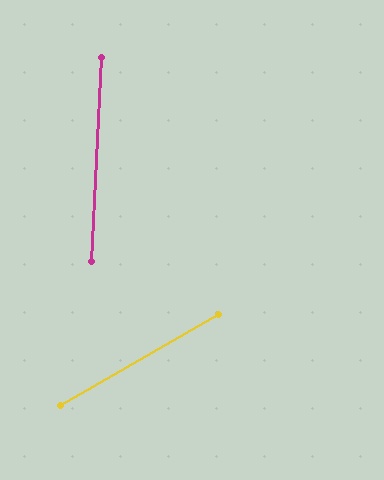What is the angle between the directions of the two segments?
Approximately 57 degrees.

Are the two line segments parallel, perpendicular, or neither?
Neither parallel nor perpendicular — they differ by about 57°.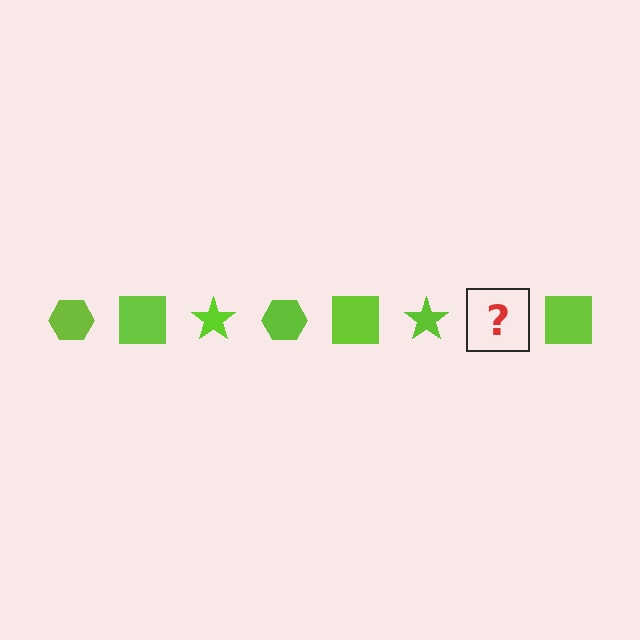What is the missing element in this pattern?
The missing element is a lime hexagon.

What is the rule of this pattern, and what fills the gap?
The rule is that the pattern cycles through hexagon, square, star shapes in lime. The gap should be filled with a lime hexagon.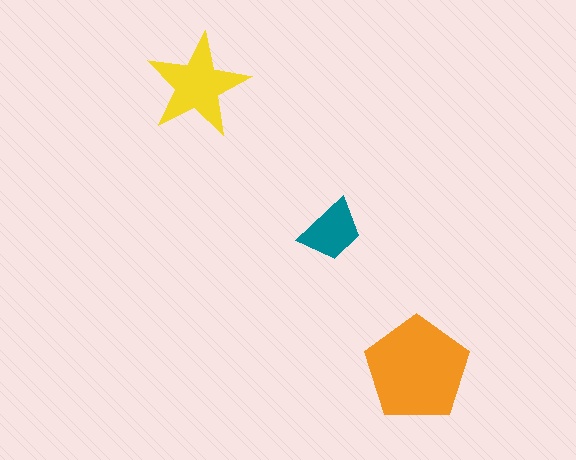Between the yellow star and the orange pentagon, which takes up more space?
The orange pentagon.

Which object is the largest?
The orange pentagon.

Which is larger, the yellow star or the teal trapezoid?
The yellow star.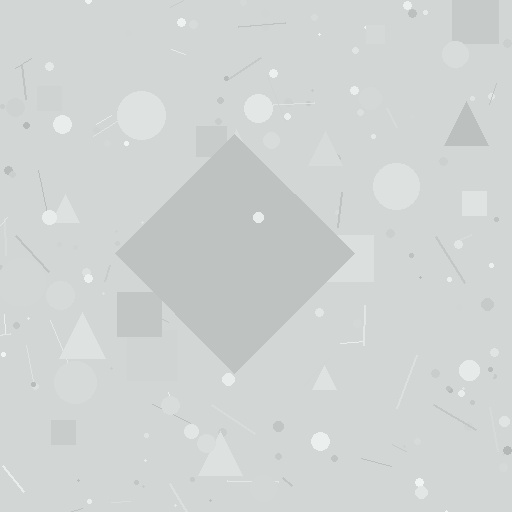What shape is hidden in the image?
A diamond is hidden in the image.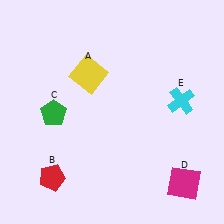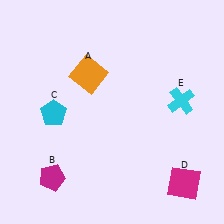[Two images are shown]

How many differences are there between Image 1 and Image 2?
There are 3 differences between the two images.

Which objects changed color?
A changed from yellow to orange. B changed from red to magenta. C changed from green to cyan.